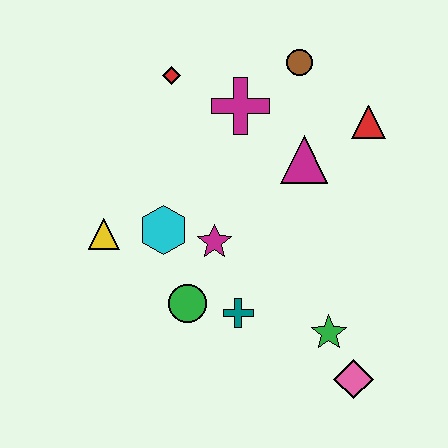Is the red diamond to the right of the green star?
No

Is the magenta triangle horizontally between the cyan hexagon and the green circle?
No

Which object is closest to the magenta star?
The cyan hexagon is closest to the magenta star.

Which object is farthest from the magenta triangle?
The pink diamond is farthest from the magenta triangle.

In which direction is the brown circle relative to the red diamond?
The brown circle is to the right of the red diamond.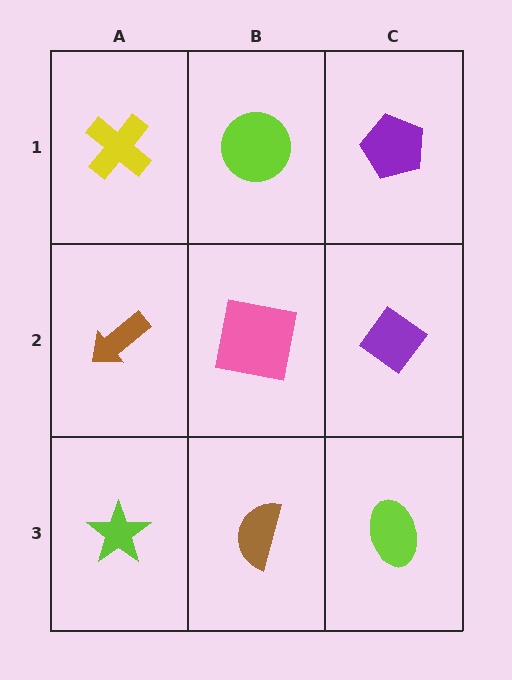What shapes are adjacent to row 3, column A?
A brown arrow (row 2, column A), a brown semicircle (row 3, column B).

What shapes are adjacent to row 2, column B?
A lime circle (row 1, column B), a brown semicircle (row 3, column B), a brown arrow (row 2, column A), a purple diamond (row 2, column C).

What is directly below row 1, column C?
A purple diamond.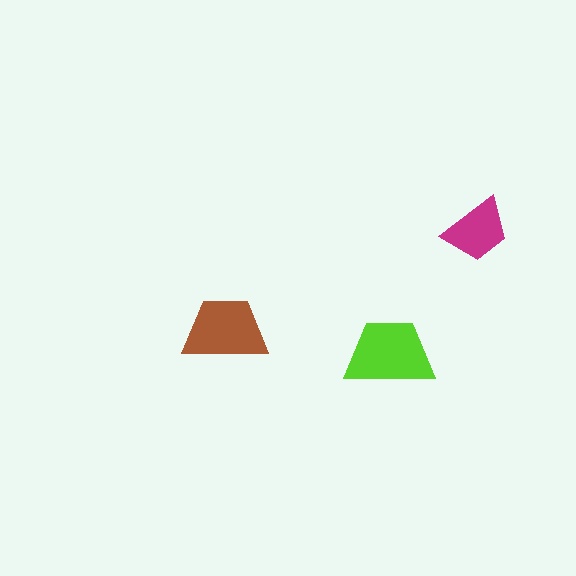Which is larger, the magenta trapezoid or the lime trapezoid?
The lime one.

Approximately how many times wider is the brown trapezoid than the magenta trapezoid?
About 1.5 times wider.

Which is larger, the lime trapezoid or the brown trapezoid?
The lime one.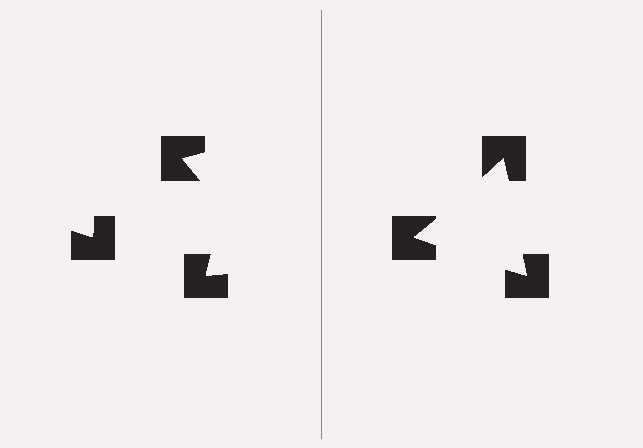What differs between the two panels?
The notched squares are positioned identically on both sides; only the wedge orientations differ. On the right they align to a triangle; on the left they are misaligned.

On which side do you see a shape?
An illusory triangle appears on the right side. On the left side the wedge cuts are rotated, so no coherent shape forms.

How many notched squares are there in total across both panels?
6 — 3 on each side.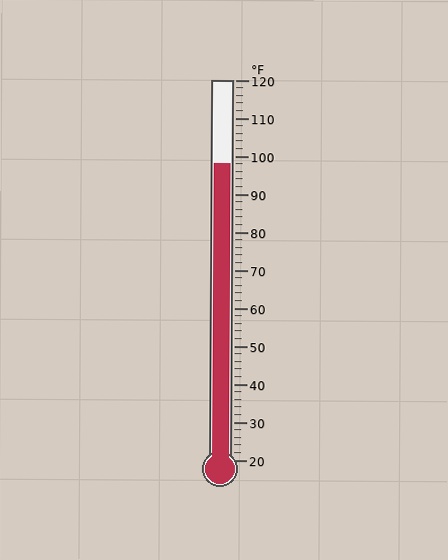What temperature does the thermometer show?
The thermometer shows approximately 98°F.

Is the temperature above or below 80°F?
The temperature is above 80°F.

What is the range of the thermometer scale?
The thermometer scale ranges from 20°F to 120°F.